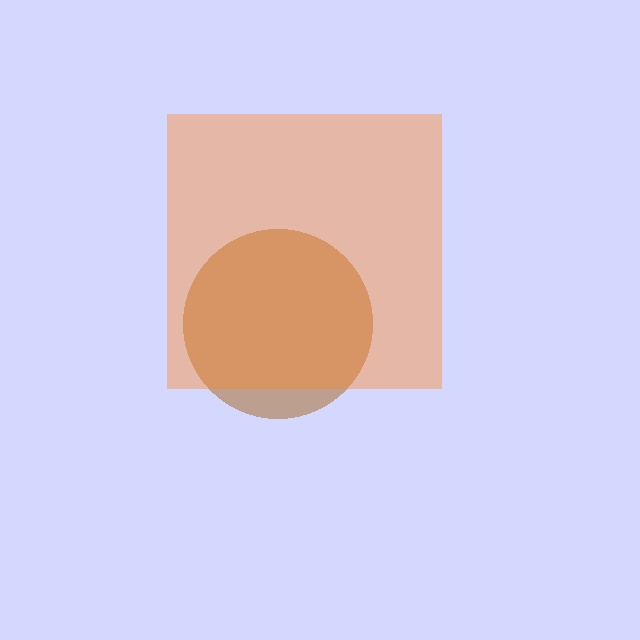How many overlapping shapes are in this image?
There are 2 overlapping shapes in the image.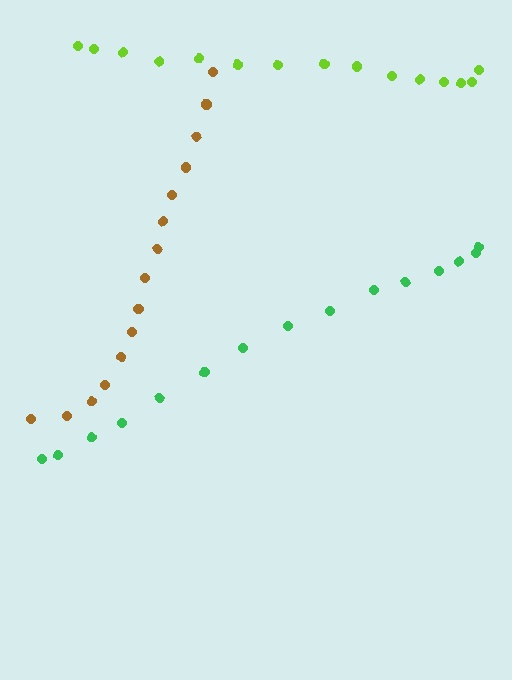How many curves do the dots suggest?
There are 3 distinct paths.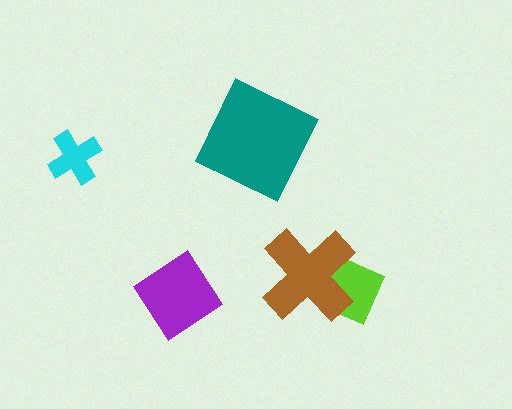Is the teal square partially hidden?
No, no other shape covers it.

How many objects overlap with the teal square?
0 objects overlap with the teal square.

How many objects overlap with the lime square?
1 object overlaps with the lime square.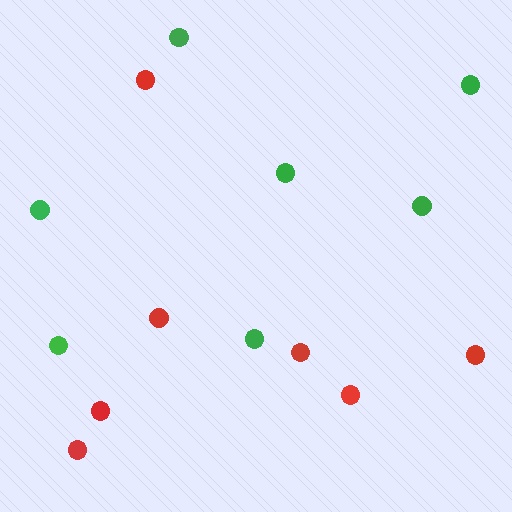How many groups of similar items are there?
There are 2 groups: one group of green circles (7) and one group of red circles (7).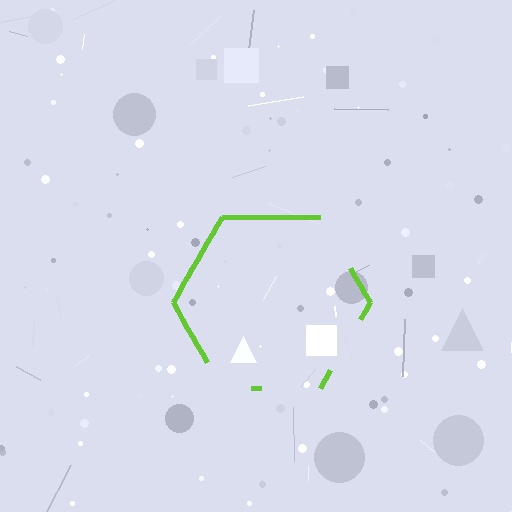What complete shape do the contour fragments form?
The contour fragments form a hexagon.